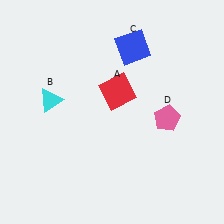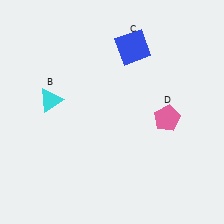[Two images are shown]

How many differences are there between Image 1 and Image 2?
There is 1 difference between the two images.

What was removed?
The red square (A) was removed in Image 2.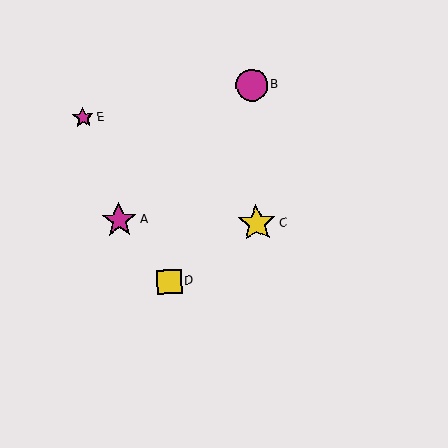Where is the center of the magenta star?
The center of the magenta star is at (119, 220).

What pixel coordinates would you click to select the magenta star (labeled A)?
Click at (119, 220) to select the magenta star A.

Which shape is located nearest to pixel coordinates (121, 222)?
The magenta star (labeled A) at (119, 220) is nearest to that location.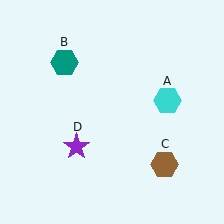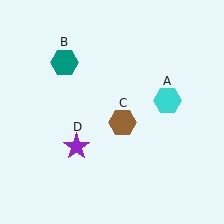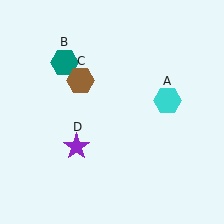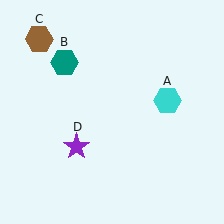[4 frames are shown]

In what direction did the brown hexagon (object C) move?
The brown hexagon (object C) moved up and to the left.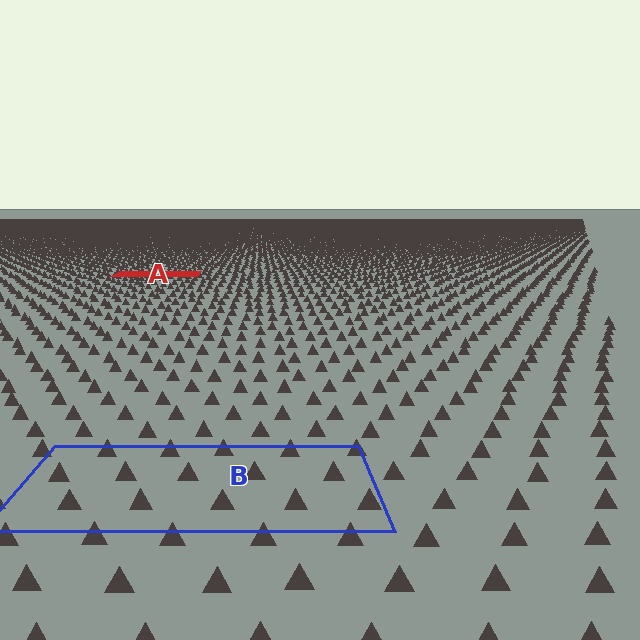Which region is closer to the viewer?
Region B is closer. The texture elements there are larger and more spread out.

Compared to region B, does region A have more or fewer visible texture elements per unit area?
Region A has more texture elements per unit area — they are packed more densely because it is farther away.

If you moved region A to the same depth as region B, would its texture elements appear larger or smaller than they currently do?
They would appear larger. At a closer depth, the same texture elements are projected at a bigger on-screen size.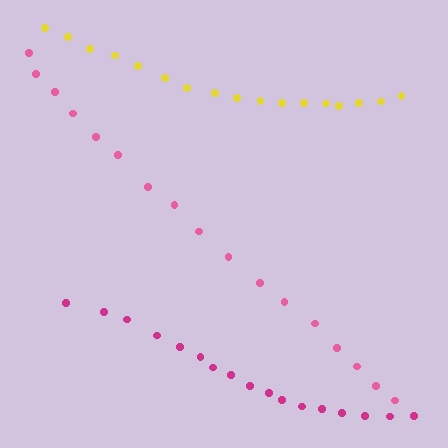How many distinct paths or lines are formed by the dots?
There are 3 distinct paths.